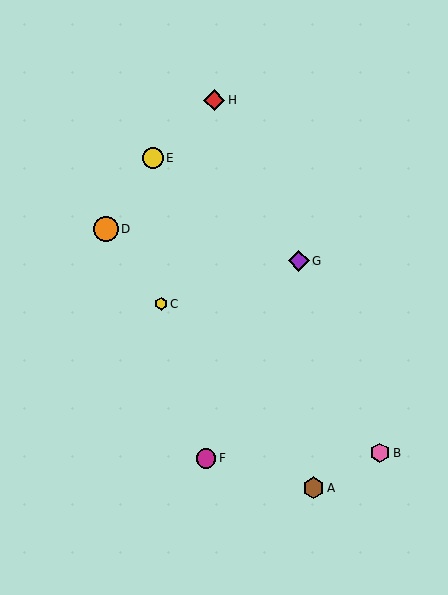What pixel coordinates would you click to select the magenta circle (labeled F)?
Click at (206, 458) to select the magenta circle F.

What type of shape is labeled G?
Shape G is a purple diamond.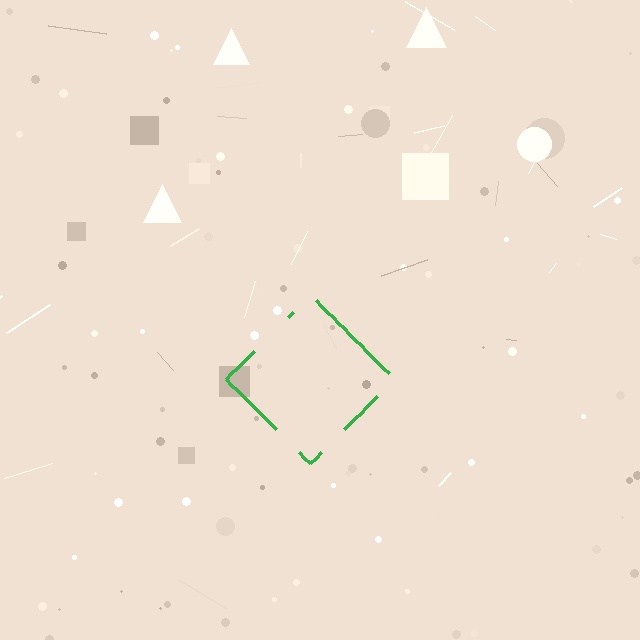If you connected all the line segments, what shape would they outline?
They would outline a diamond.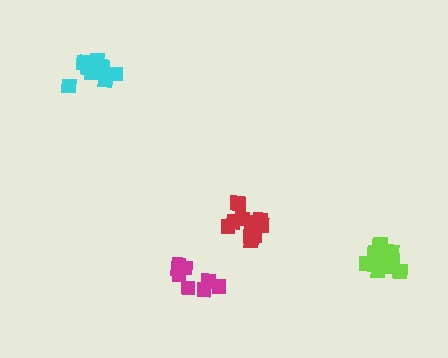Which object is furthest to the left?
The cyan cluster is leftmost.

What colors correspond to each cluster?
The clusters are colored: lime, cyan, red, magenta.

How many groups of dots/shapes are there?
There are 4 groups.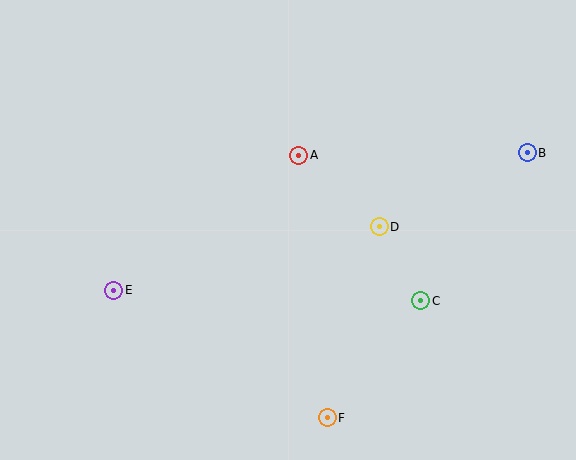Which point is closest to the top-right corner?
Point B is closest to the top-right corner.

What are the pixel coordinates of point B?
Point B is at (527, 153).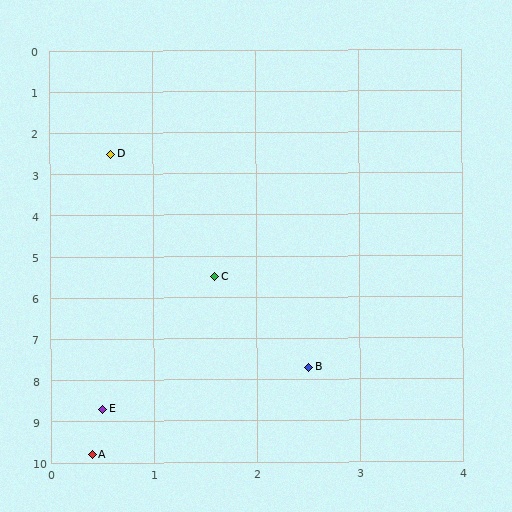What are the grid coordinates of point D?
Point D is at approximately (0.6, 2.5).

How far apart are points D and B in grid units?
Points D and B are about 5.5 grid units apart.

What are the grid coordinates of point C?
Point C is at approximately (1.6, 5.5).